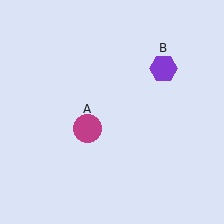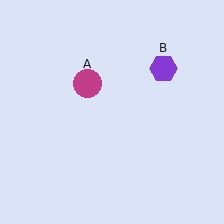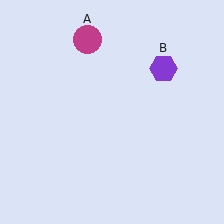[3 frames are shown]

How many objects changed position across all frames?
1 object changed position: magenta circle (object A).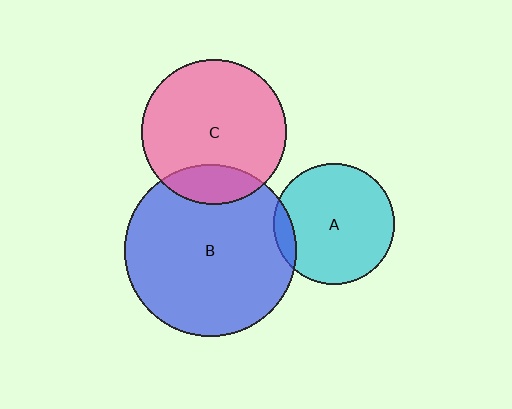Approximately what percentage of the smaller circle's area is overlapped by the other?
Approximately 20%.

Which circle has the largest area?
Circle B (blue).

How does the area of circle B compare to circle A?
Approximately 2.1 times.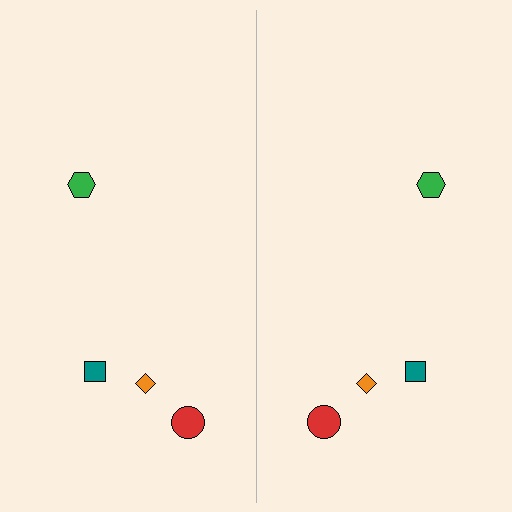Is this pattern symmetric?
Yes, this pattern has bilateral (reflection) symmetry.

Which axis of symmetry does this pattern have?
The pattern has a vertical axis of symmetry running through the center of the image.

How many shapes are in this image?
There are 8 shapes in this image.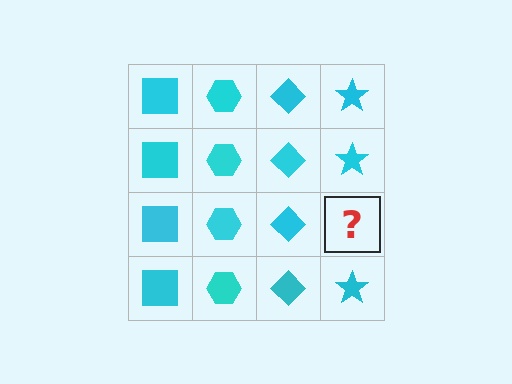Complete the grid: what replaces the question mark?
The question mark should be replaced with a cyan star.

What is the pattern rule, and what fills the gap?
The rule is that each column has a consistent shape. The gap should be filled with a cyan star.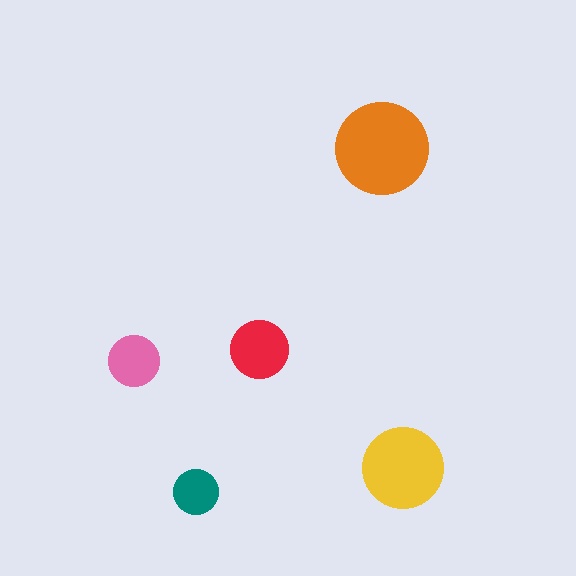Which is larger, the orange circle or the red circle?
The orange one.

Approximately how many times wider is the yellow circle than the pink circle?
About 1.5 times wider.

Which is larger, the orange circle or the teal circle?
The orange one.